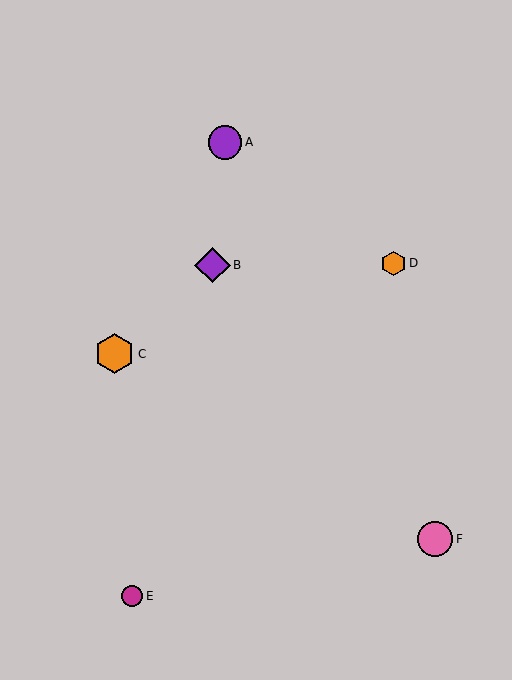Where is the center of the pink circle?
The center of the pink circle is at (435, 539).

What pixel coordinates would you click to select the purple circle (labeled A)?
Click at (225, 142) to select the purple circle A.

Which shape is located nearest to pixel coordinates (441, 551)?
The pink circle (labeled F) at (435, 539) is nearest to that location.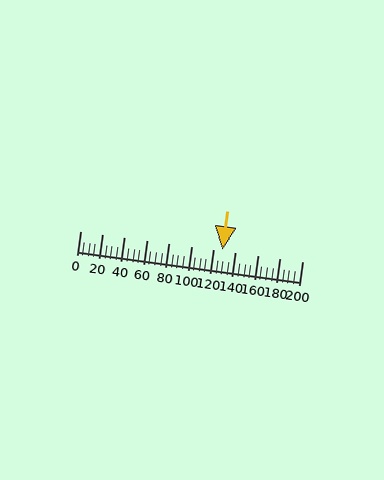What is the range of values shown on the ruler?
The ruler shows values from 0 to 200.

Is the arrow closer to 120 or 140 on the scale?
The arrow is closer to 120.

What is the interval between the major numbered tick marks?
The major tick marks are spaced 20 units apart.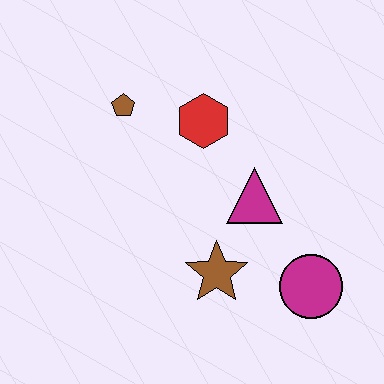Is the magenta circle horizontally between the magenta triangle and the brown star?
No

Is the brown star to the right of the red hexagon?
Yes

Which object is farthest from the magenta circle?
The brown pentagon is farthest from the magenta circle.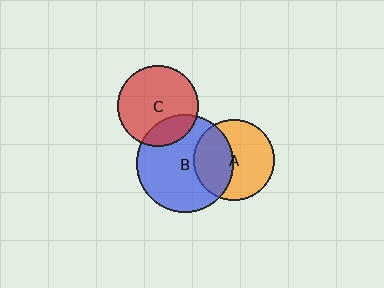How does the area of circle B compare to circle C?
Approximately 1.4 times.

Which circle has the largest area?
Circle B (blue).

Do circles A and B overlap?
Yes.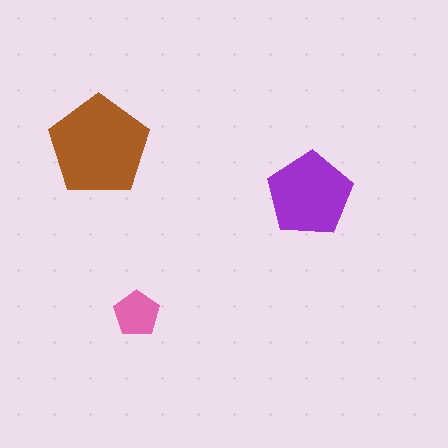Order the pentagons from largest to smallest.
the brown one, the purple one, the pink one.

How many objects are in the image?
There are 3 objects in the image.